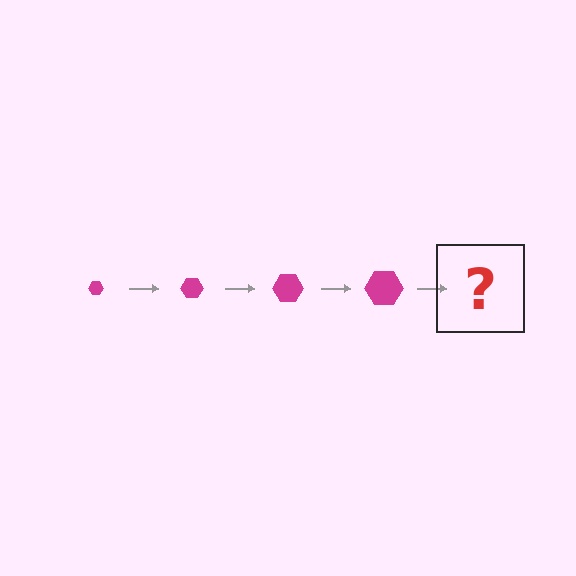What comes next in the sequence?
The next element should be a magenta hexagon, larger than the previous one.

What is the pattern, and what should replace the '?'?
The pattern is that the hexagon gets progressively larger each step. The '?' should be a magenta hexagon, larger than the previous one.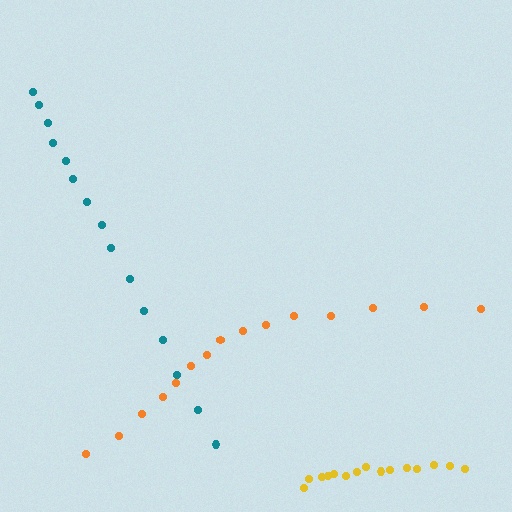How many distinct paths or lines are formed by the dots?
There are 3 distinct paths.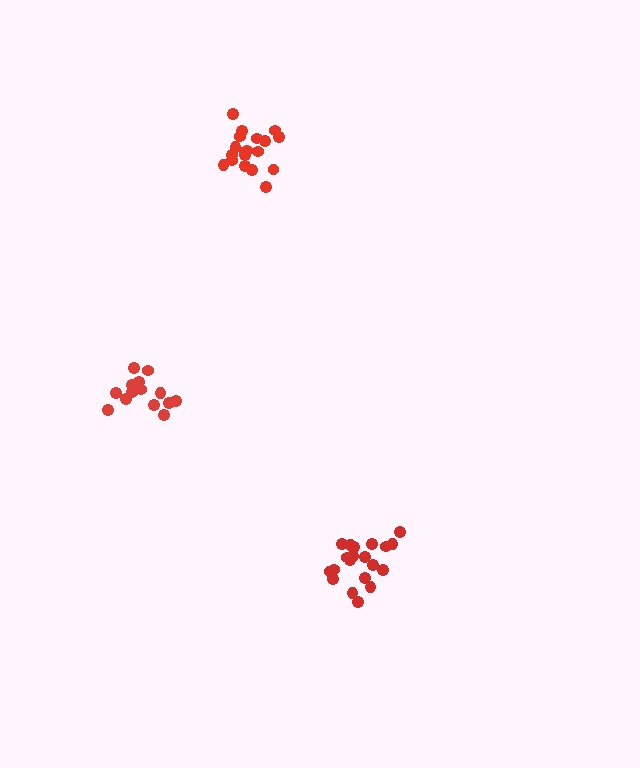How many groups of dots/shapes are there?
There are 3 groups.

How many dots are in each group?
Group 1: 19 dots, Group 2: 14 dots, Group 3: 20 dots (53 total).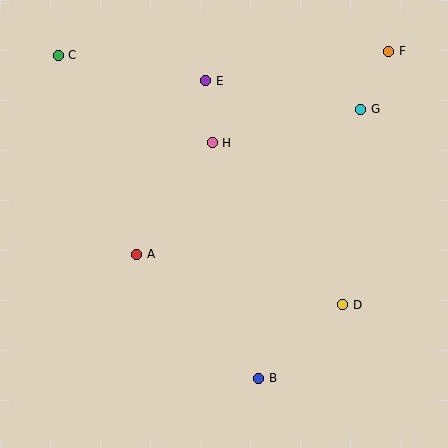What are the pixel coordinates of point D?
Point D is at (343, 305).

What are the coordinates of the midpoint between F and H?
The midpoint between F and H is at (301, 97).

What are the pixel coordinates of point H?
Point H is at (212, 143).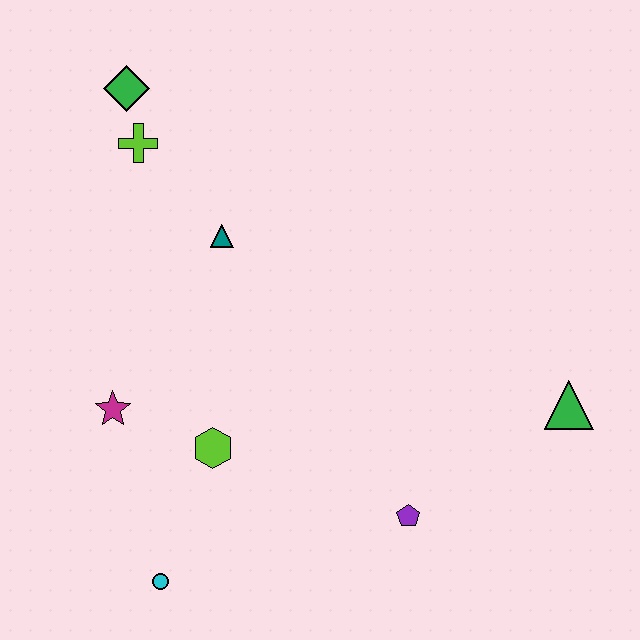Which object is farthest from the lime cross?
The green triangle is farthest from the lime cross.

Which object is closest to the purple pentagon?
The green triangle is closest to the purple pentagon.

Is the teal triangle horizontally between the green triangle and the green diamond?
Yes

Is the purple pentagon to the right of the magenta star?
Yes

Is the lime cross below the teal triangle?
No